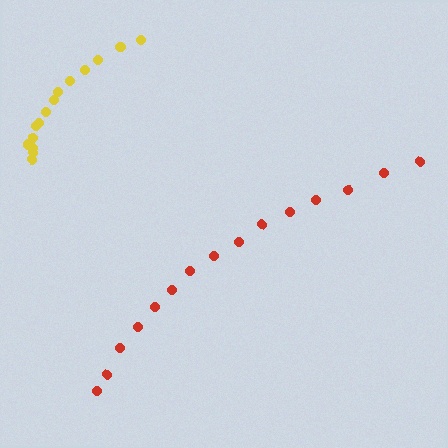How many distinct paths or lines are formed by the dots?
There are 2 distinct paths.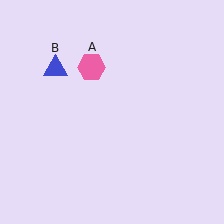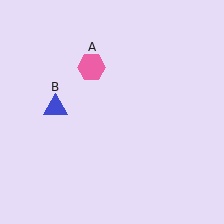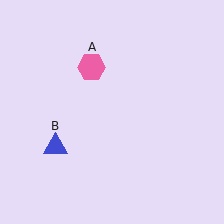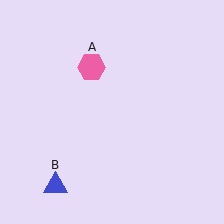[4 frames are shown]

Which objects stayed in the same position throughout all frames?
Pink hexagon (object A) remained stationary.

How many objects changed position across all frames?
1 object changed position: blue triangle (object B).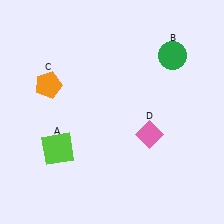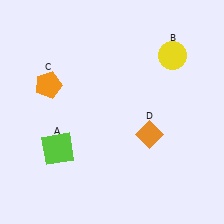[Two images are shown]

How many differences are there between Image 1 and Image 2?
There are 2 differences between the two images.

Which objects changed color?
B changed from green to yellow. D changed from pink to orange.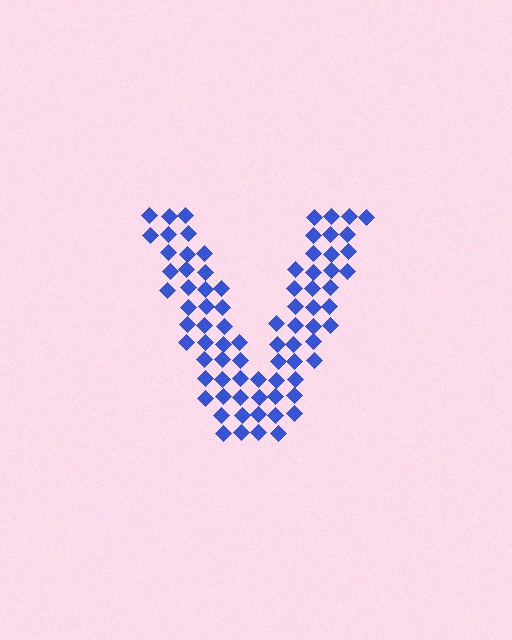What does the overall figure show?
The overall figure shows the letter V.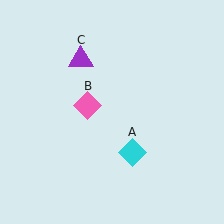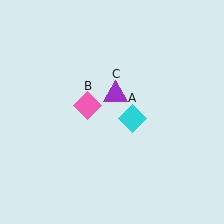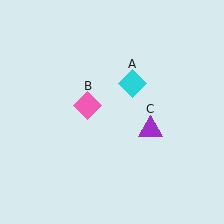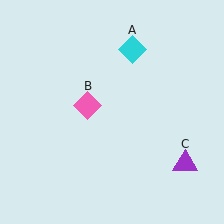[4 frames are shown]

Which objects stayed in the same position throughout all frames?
Pink diamond (object B) remained stationary.